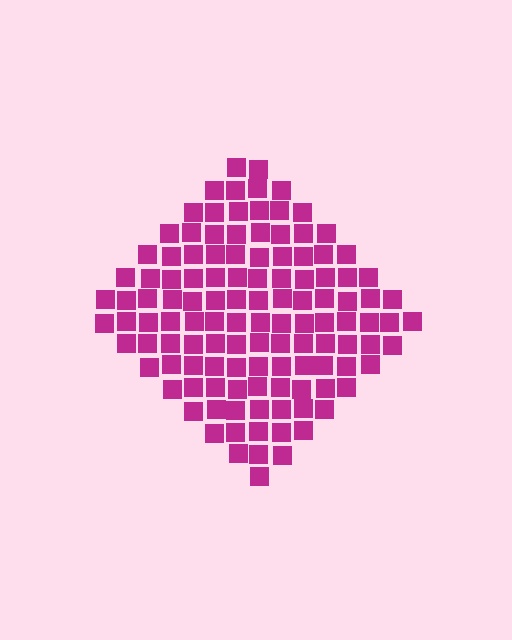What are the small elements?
The small elements are squares.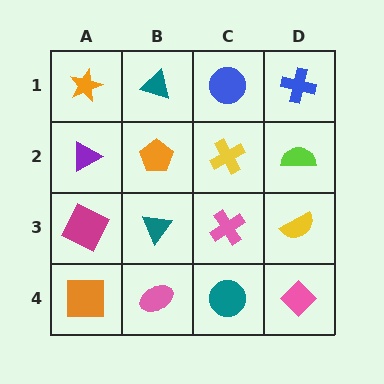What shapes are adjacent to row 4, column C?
A pink cross (row 3, column C), a pink ellipse (row 4, column B), a pink diamond (row 4, column D).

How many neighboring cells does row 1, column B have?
3.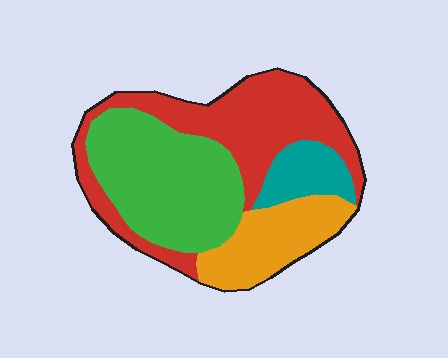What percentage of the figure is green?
Green covers roughly 35% of the figure.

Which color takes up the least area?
Teal, at roughly 10%.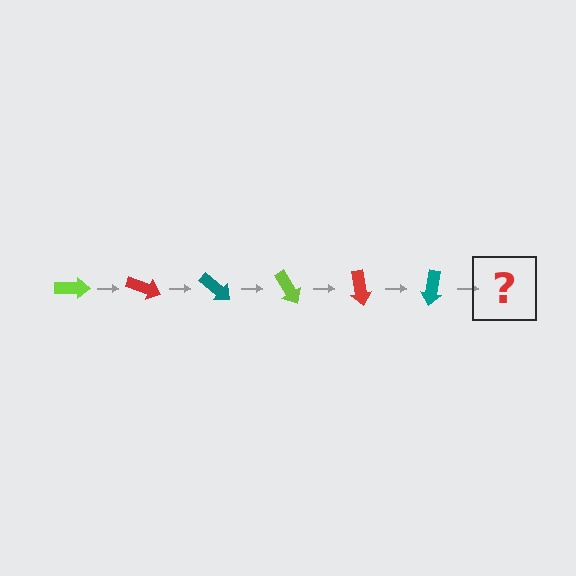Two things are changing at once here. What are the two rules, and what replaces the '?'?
The two rules are that it rotates 20 degrees each step and the color cycles through lime, red, and teal. The '?' should be a lime arrow, rotated 120 degrees from the start.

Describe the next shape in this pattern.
It should be a lime arrow, rotated 120 degrees from the start.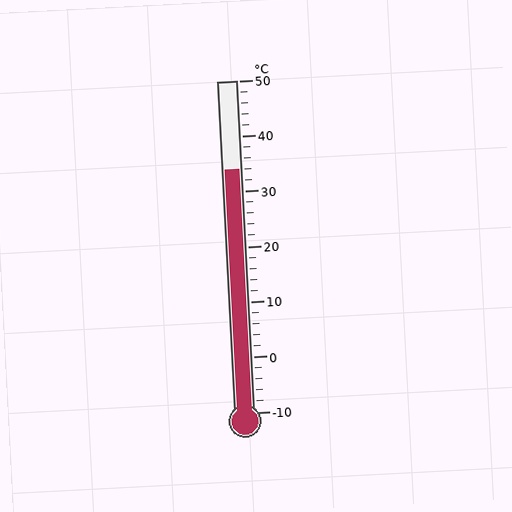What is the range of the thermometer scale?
The thermometer scale ranges from -10°C to 50°C.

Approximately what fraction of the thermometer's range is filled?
The thermometer is filled to approximately 75% of its range.